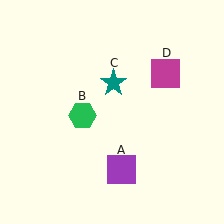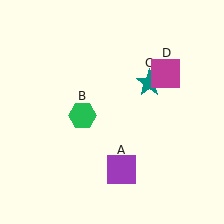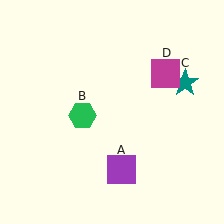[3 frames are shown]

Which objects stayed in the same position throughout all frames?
Purple square (object A) and green hexagon (object B) and magenta square (object D) remained stationary.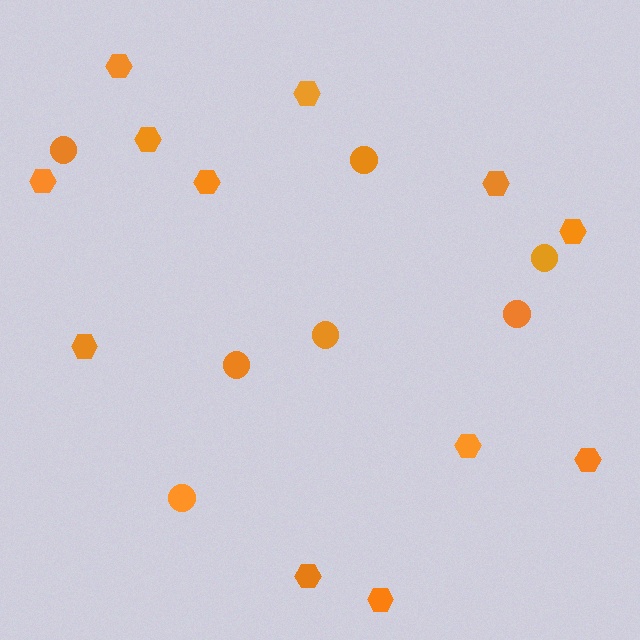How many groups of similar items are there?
There are 2 groups: one group of hexagons (12) and one group of circles (7).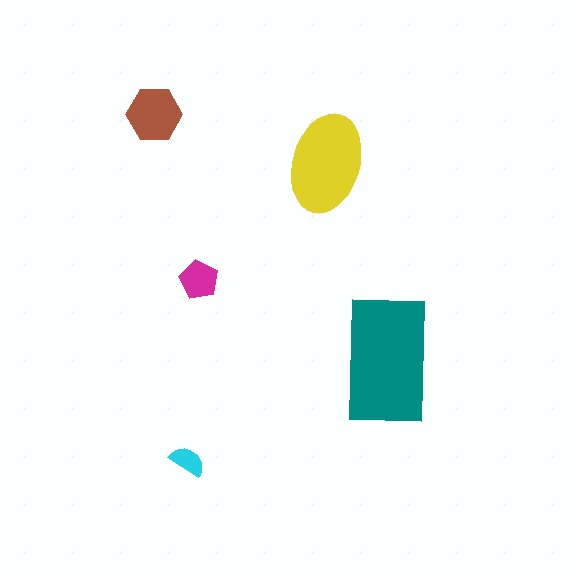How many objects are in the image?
There are 5 objects in the image.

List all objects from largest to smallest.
The teal rectangle, the yellow ellipse, the brown hexagon, the magenta pentagon, the cyan semicircle.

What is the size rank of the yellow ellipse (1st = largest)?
2nd.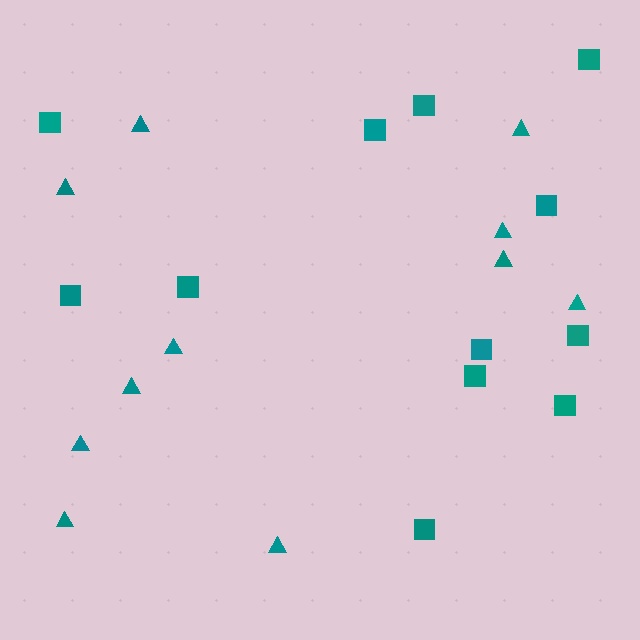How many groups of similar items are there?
There are 2 groups: one group of triangles (11) and one group of squares (12).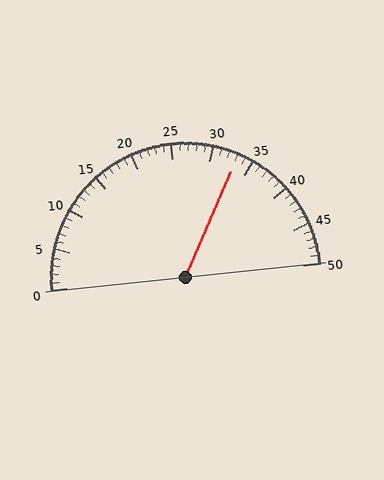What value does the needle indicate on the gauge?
The needle indicates approximately 33.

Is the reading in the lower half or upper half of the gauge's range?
The reading is in the upper half of the range (0 to 50).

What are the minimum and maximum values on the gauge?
The gauge ranges from 0 to 50.